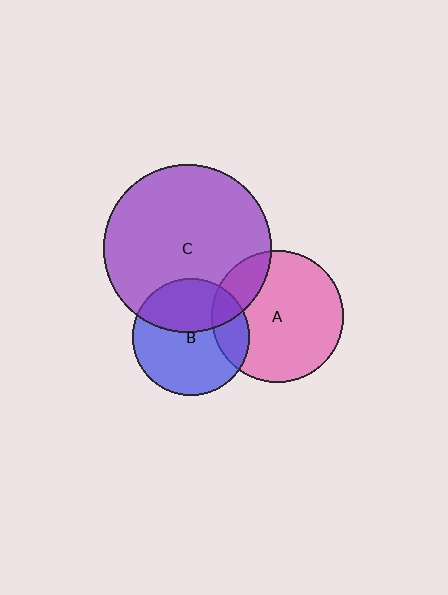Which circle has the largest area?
Circle C (purple).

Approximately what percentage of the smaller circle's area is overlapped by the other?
Approximately 20%.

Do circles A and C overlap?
Yes.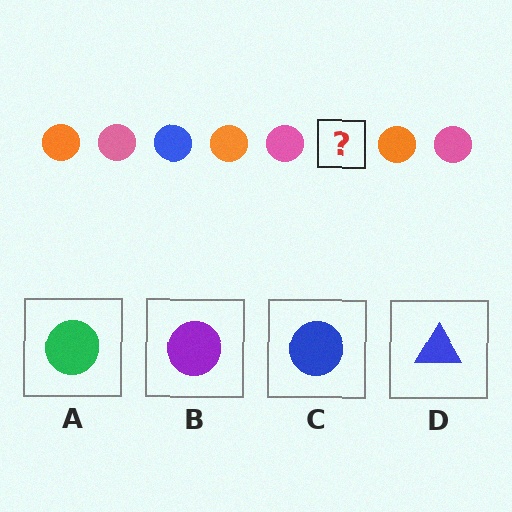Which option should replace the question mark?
Option C.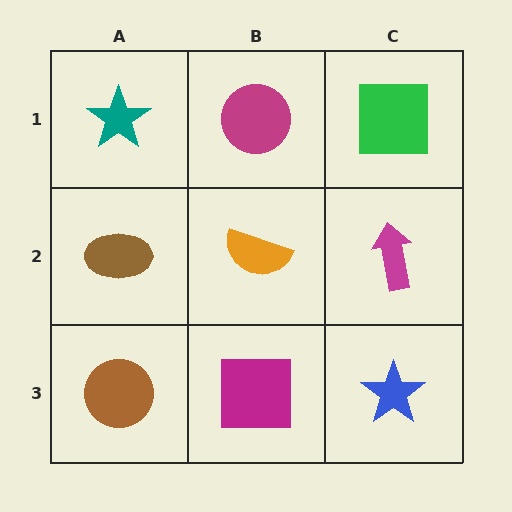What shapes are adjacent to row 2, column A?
A teal star (row 1, column A), a brown circle (row 3, column A), an orange semicircle (row 2, column B).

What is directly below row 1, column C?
A magenta arrow.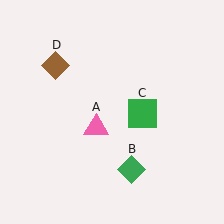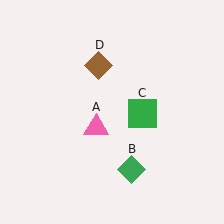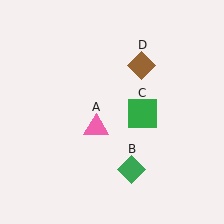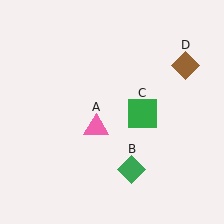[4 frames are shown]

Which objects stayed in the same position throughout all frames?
Pink triangle (object A) and green diamond (object B) and green square (object C) remained stationary.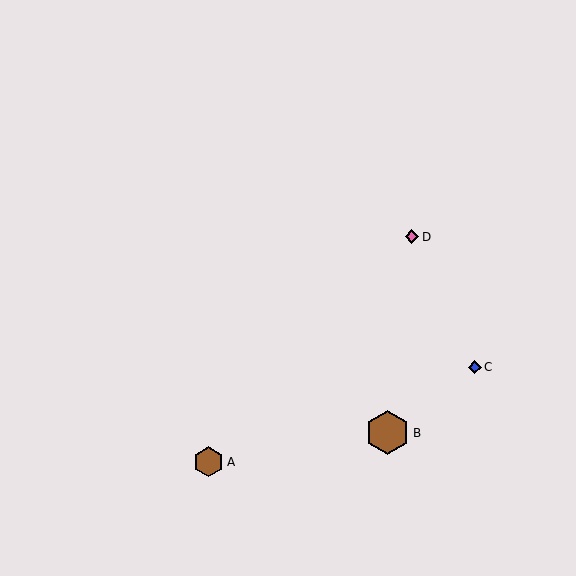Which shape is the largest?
The brown hexagon (labeled B) is the largest.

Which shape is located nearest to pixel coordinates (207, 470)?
The brown hexagon (labeled A) at (208, 462) is nearest to that location.